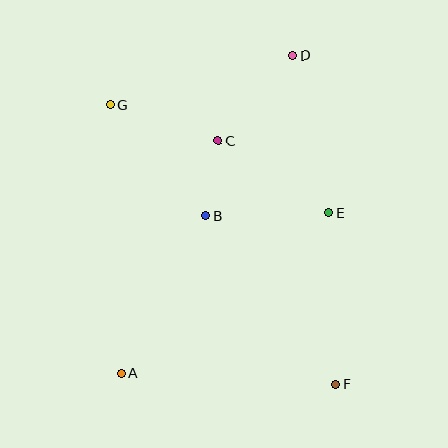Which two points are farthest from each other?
Points A and D are farthest from each other.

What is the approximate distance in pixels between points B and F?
The distance between B and F is approximately 213 pixels.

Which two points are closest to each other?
Points B and C are closest to each other.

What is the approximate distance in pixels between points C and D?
The distance between C and D is approximately 114 pixels.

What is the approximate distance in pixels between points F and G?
The distance between F and G is approximately 359 pixels.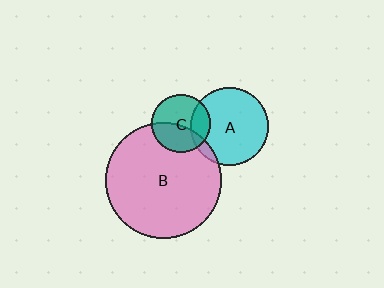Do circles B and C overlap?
Yes.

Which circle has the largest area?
Circle B (pink).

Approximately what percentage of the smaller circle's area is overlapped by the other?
Approximately 40%.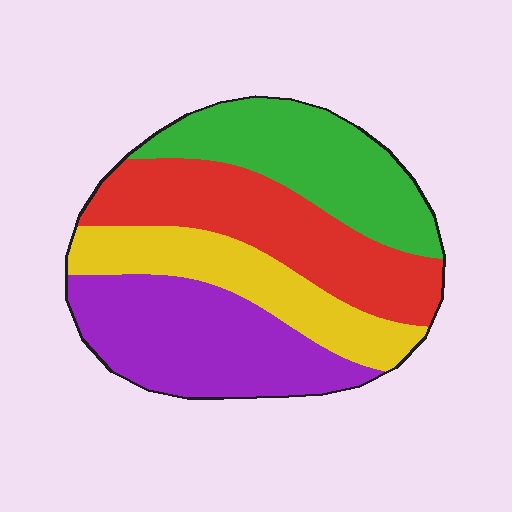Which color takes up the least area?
Yellow, at roughly 20%.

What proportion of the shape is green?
Green takes up less than a quarter of the shape.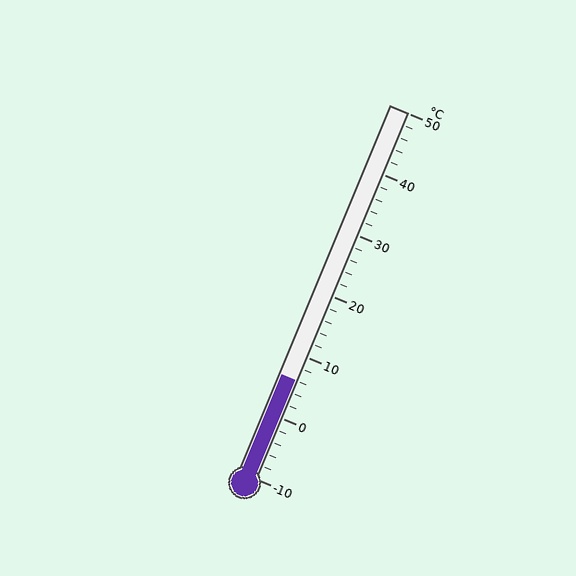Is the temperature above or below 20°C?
The temperature is below 20°C.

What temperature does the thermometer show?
The thermometer shows approximately 6°C.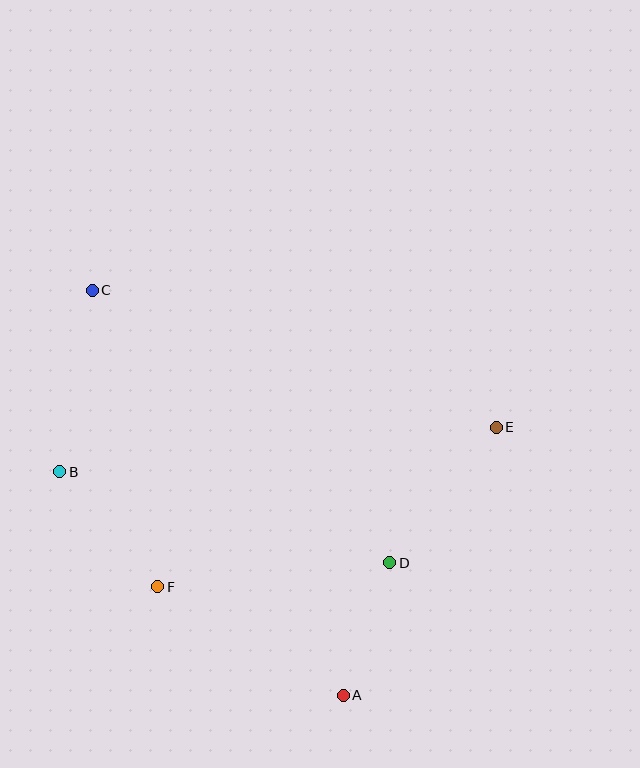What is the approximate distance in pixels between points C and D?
The distance between C and D is approximately 404 pixels.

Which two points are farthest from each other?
Points A and C are farthest from each other.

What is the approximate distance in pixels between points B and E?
The distance between B and E is approximately 439 pixels.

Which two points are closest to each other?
Points A and D are closest to each other.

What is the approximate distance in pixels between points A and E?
The distance between A and E is approximately 309 pixels.